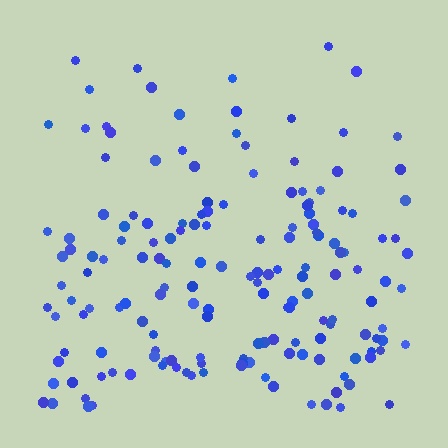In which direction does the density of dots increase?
From top to bottom, with the bottom side densest.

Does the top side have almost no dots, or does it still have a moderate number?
Still a moderate number, just noticeably fewer than the bottom.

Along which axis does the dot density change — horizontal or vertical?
Vertical.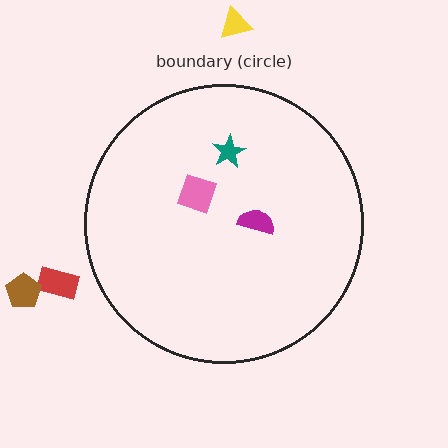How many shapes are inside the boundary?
3 inside, 3 outside.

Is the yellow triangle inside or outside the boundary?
Outside.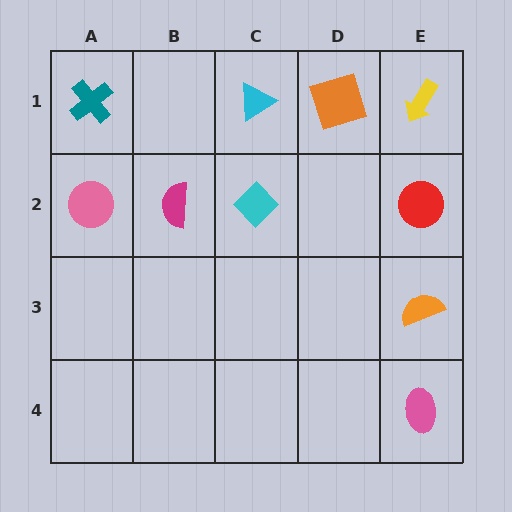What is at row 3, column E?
An orange semicircle.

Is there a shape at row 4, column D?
No, that cell is empty.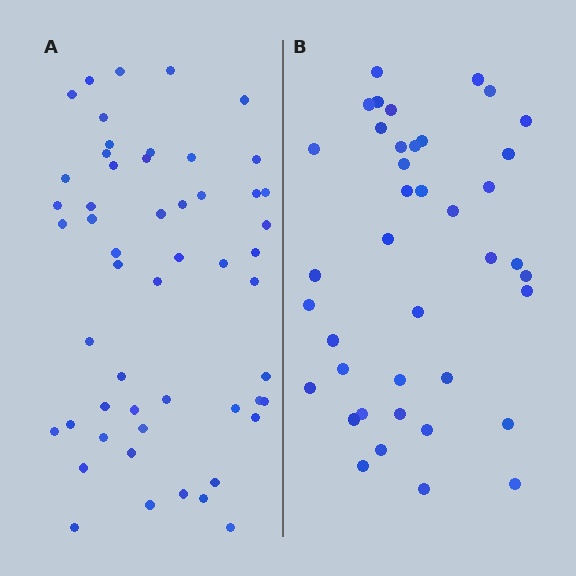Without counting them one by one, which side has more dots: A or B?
Region A (the left region) has more dots.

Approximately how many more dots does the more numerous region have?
Region A has approximately 15 more dots than region B.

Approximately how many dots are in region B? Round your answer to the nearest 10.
About 40 dots.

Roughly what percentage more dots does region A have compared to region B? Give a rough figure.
About 30% more.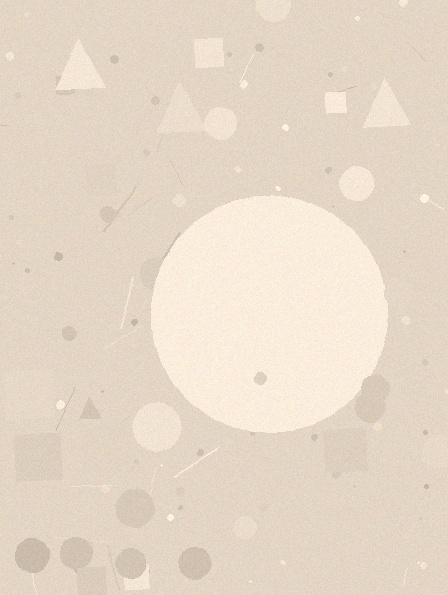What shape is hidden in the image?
A circle is hidden in the image.